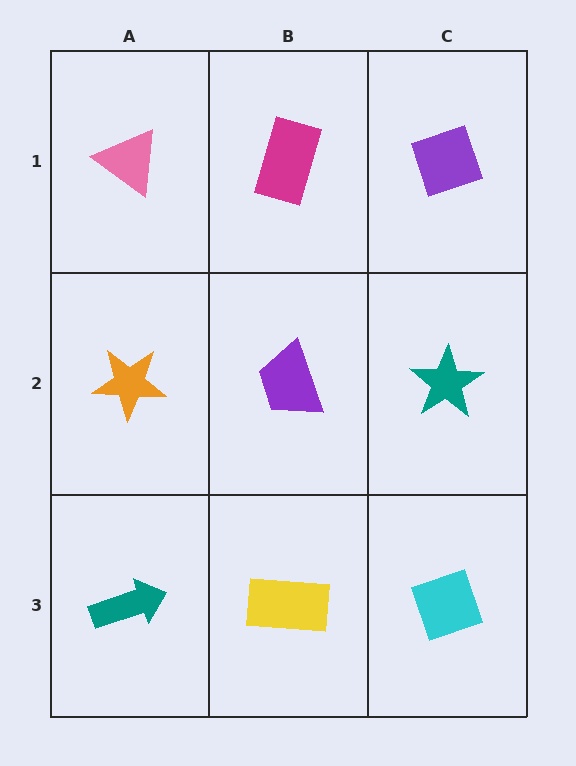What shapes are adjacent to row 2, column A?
A pink triangle (row 1, column A), a teal arrow (row 3, column A), a purple trapezoid (row 2, column B).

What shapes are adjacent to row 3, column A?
An orange star (row 2, column A), a yellow rectangle (row 3, column B).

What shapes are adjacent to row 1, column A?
An orange star (row 2, column A), a magenta rectangle (row 1, column B).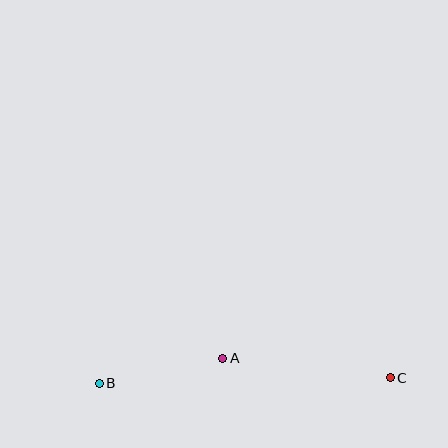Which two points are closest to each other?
Points A and B are closest to each other.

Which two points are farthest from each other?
Points B and C are farthest from each other.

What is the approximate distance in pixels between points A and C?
The distance between A and C is approximately 169 pixels.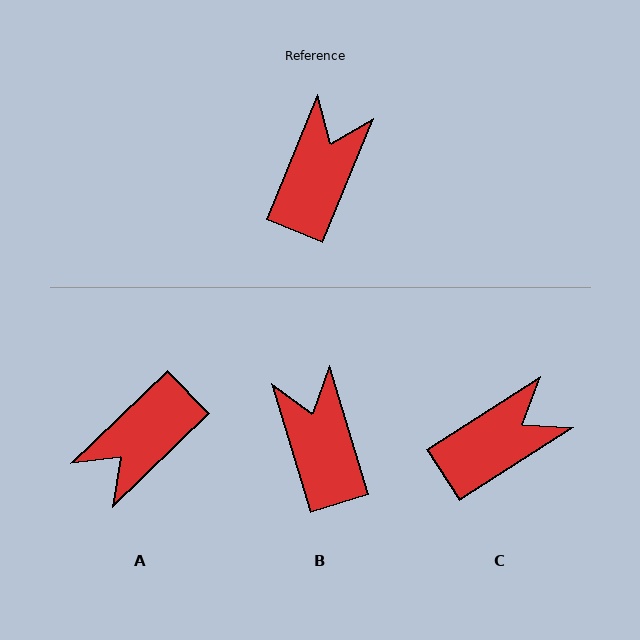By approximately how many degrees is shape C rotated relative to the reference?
Approximately 35 degrees clockwise.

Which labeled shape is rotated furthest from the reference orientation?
A, about 156 degrees away.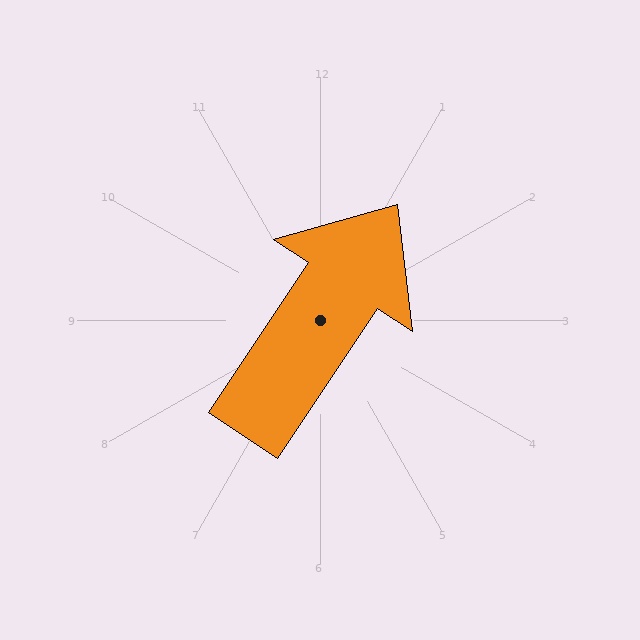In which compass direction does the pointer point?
Northeast.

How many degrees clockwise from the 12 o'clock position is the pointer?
Approximately 34 degrees.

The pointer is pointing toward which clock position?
Roughly 1 o'clock.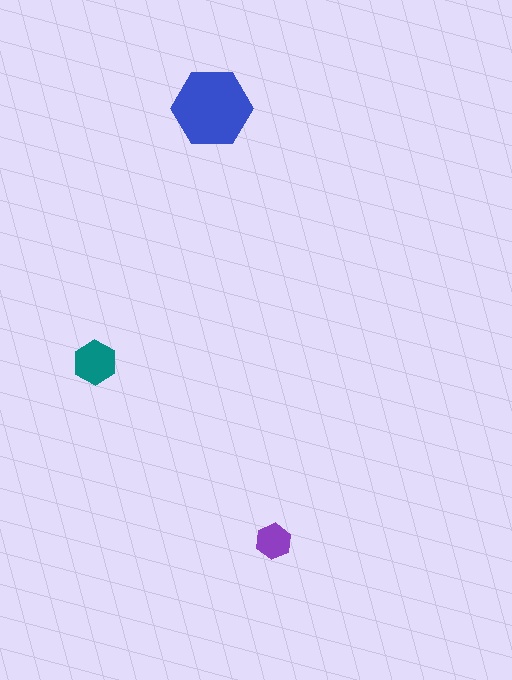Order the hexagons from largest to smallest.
the blue one, the teal one, the purple one.